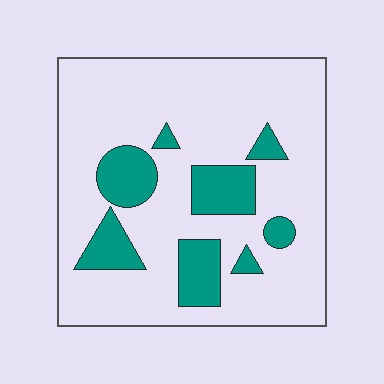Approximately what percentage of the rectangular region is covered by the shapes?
Approximately 20%.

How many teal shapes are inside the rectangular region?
8.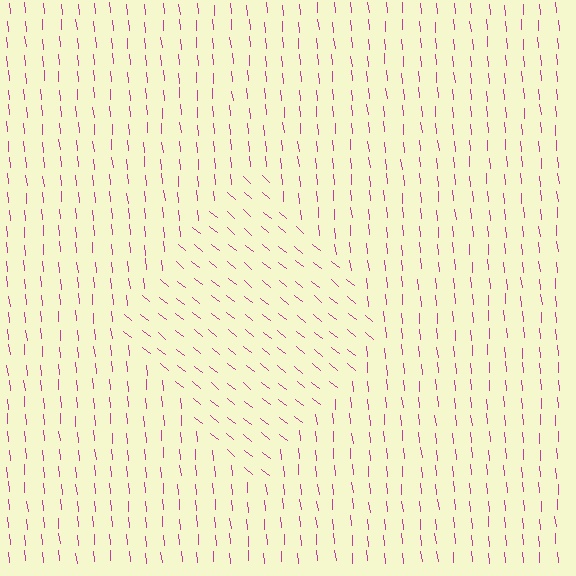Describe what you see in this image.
The image is filled with small magenta line segments. A diamond region in the image has lines oriented differently from the surrounding lines, creating a visible texture boundary.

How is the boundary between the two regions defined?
The boundary is defined purely by a change in line orientation (approximately 45 degrees difference). All lines are the same color and thickness.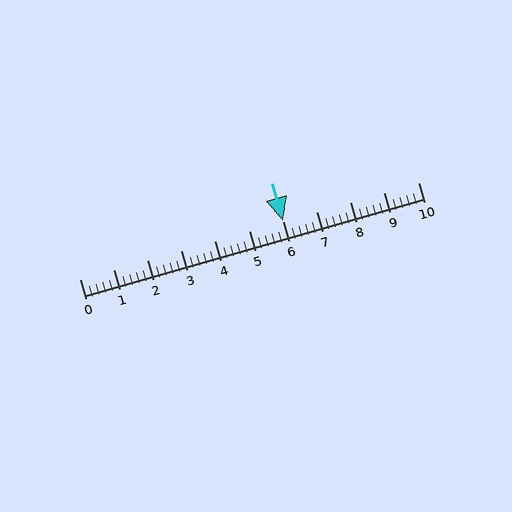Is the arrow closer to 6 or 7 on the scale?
The arrow is closer to 6.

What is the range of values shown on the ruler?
The ruler shows values from 0 to 10.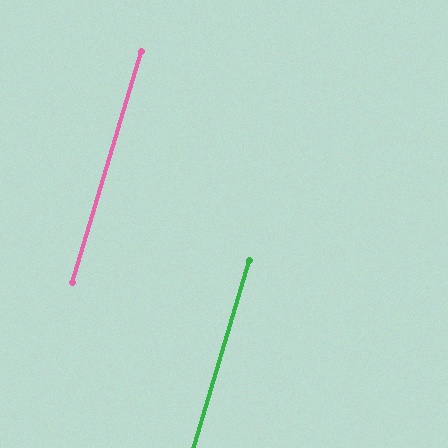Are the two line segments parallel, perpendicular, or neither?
Parallel — their directions differ by only 0.2°.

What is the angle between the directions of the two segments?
Approximately 0 degrees.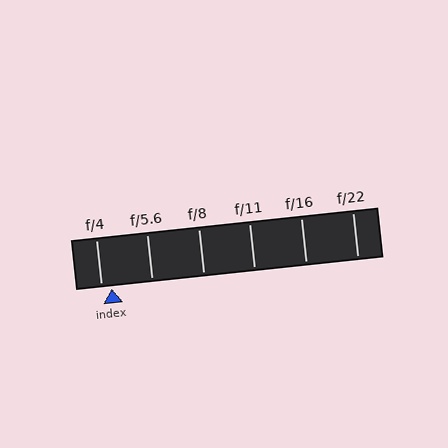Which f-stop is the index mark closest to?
The index mark is closest to f/4.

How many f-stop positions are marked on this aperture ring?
There are 6 f-stop positions marked.